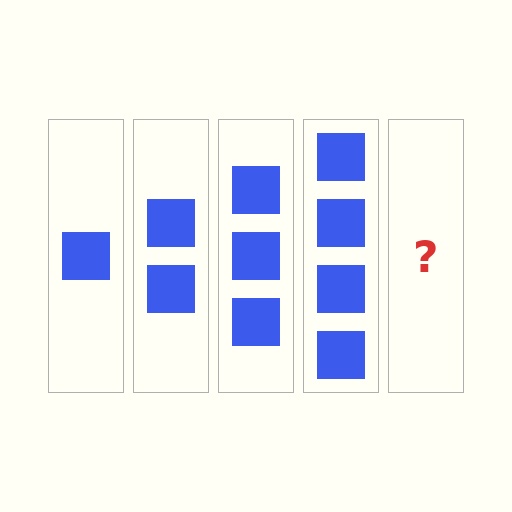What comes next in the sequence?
The next element should be 5 squares.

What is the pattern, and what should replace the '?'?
The pattern is that each step adds one more square. The '?' should be 5 squares.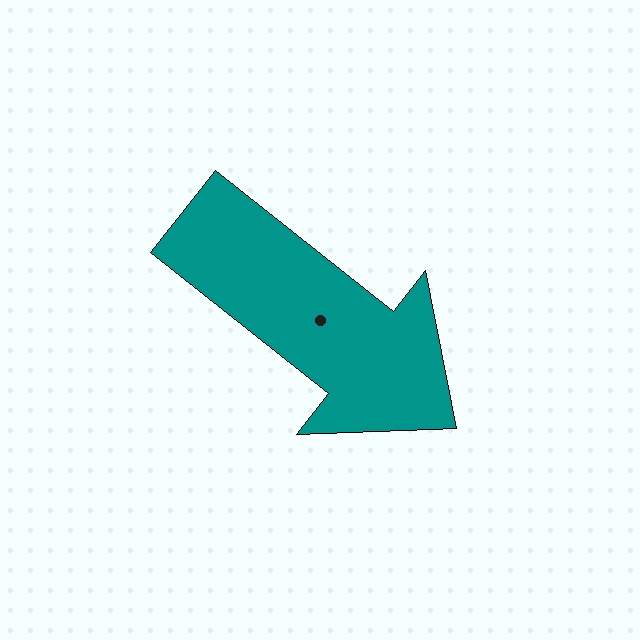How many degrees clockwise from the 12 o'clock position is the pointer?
Approximately 128 degrees.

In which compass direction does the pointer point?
Southeast.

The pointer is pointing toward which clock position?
Roughly 4 o'clock.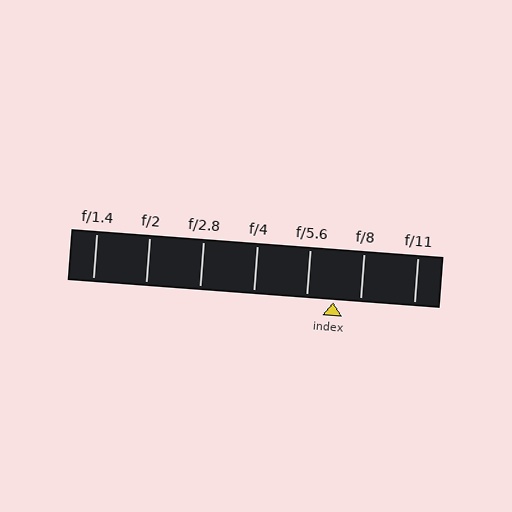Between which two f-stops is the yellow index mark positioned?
The index mark is between f/5.6 and f/8.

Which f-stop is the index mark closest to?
The index mark is closest to f/5.6.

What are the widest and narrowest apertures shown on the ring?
The widest aperture shown is f/1.4 and the narrowest is f/11.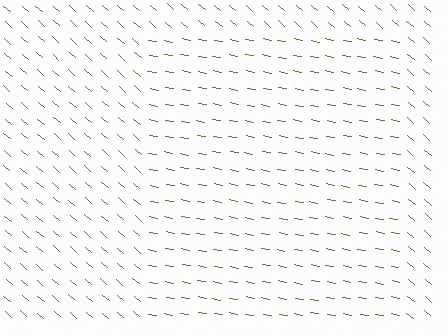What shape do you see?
I see a rectangle.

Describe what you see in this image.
The image is filled with small brown line segments. A rectangle region in the image has lines oriented differently from the surrounding lines, creating a visible texture boundary.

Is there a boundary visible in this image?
Yes, there is a texture boundary formed by a change in line orientation.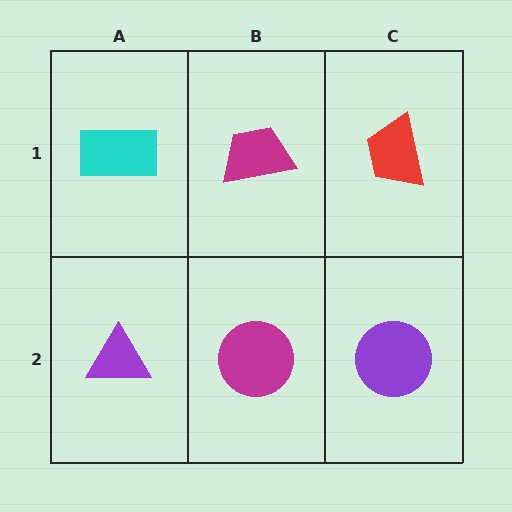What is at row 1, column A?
A cyan rectangle.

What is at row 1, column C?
A red trapezoid.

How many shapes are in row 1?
3 shapes.